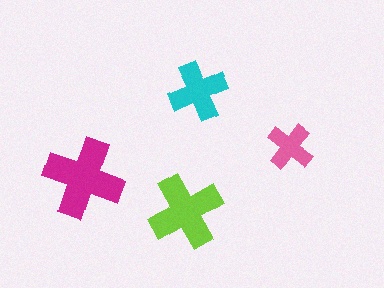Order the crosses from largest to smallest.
the magenta one, the lime one, the cyan one, the pink one.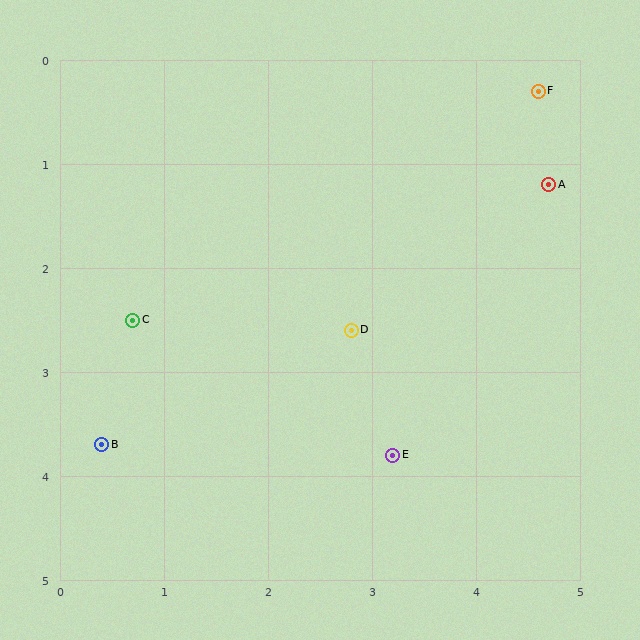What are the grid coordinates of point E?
Point E is at approximately (3.2, 3.8).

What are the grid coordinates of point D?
Point D is at approximately (2.8, 2.6).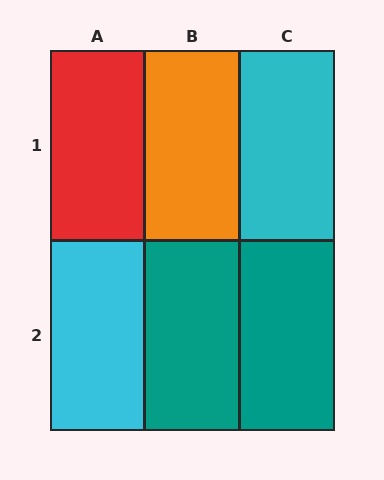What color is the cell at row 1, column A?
Red.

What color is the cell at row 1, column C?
Cyan.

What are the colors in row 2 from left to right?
Cyan, teal, teal.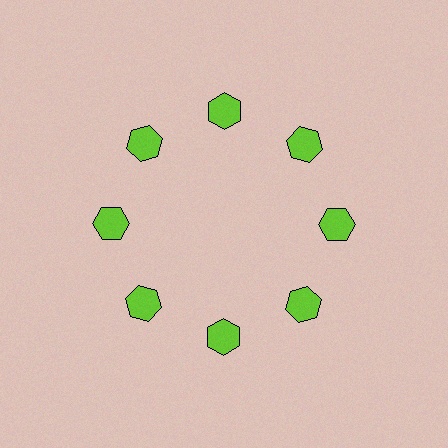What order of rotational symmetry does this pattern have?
This pattern has 8-fold rotational symmetry.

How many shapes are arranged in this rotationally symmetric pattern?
There are 8 shapes, arranged in 8 groups of 1.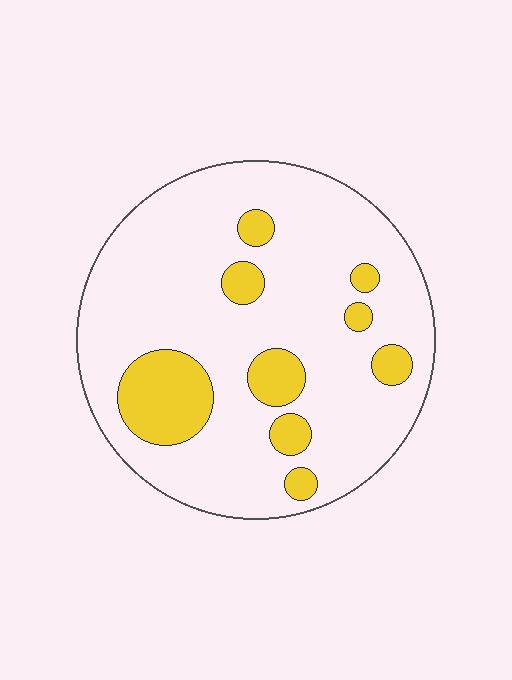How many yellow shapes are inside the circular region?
9.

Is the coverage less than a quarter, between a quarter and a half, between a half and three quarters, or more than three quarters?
Less than a quarter.